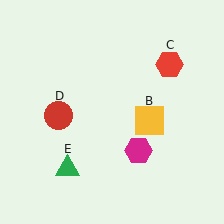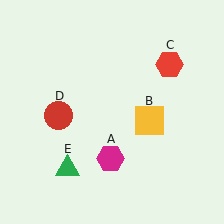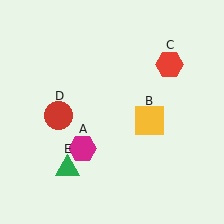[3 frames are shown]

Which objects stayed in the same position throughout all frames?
Yellow square (object B) and red hexagon (object C) and red circle (object D) and green triangle (object E) remained stationary.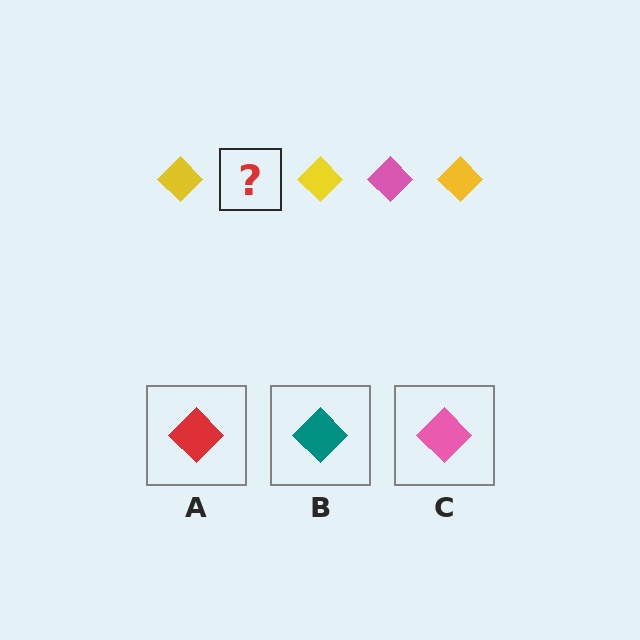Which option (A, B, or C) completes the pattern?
C.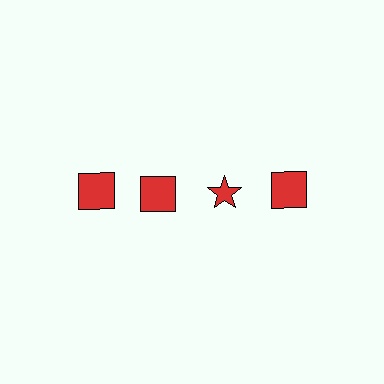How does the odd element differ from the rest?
It has a different shape: star instead of square.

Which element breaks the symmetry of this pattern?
The red star in the top row, center column breaks the symmetry. All other shapes are red squares.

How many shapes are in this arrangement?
There are 4 shapes arranged in a grid pattern.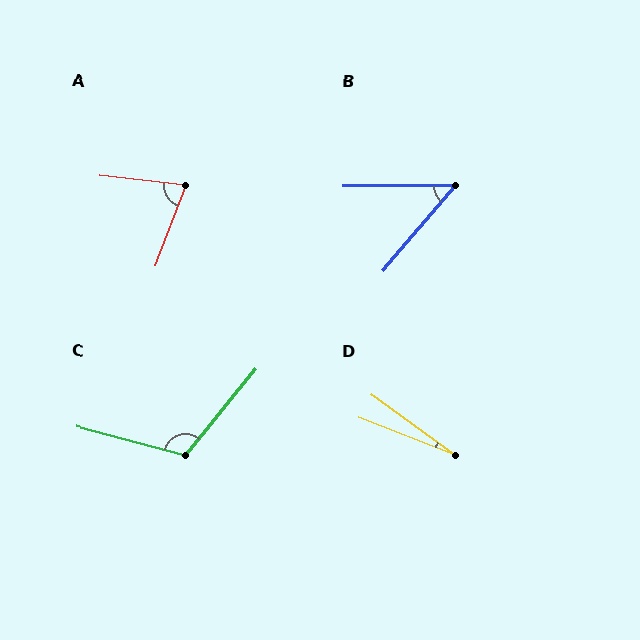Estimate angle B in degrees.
Approximately 50 degrees.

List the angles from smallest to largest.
D (15°), B (50°), A (76°), C (115°).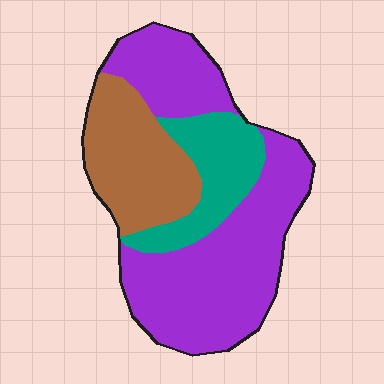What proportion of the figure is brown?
Brown covers 25% of the figure.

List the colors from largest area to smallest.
From largest to smallest: purple, brown, teal.